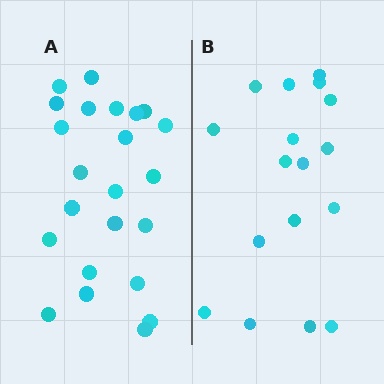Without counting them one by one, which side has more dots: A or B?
Region A (the left region) has more dots.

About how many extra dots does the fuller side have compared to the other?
Region A has about 6 more dots than region B.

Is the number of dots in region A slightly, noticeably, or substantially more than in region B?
Region A has noticeably more, but not dramatically so. The ratio is roughly 1.4 to 1.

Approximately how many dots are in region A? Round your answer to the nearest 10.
About 20 dots. (The exact count is 23, which rounds to 20.)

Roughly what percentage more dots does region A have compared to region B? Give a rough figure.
About 35% more.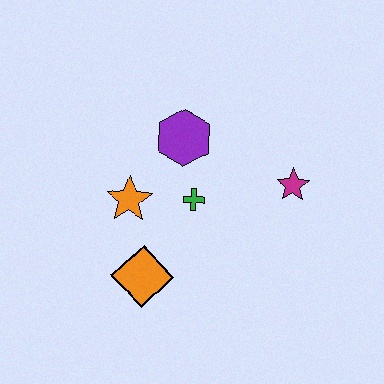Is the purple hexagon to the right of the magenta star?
No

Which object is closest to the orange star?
The green cross is closest to the orange star.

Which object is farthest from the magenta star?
The orange diamond is farthest from the magenta star.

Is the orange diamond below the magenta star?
Yes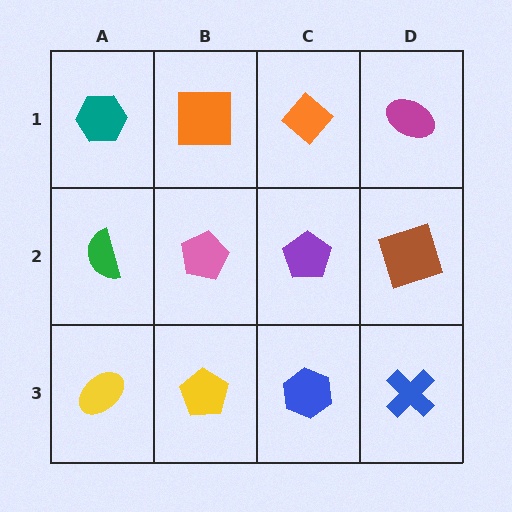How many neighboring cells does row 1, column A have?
2.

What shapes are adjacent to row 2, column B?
An orange square (row 1, column B), a yellow pentagon (row 3, column B), a green semicircle (row 2, column A), a purple pentagon (row 2, column C).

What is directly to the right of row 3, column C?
A blue cross.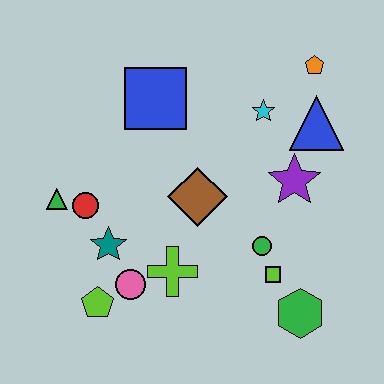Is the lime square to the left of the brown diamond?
No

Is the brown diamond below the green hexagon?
No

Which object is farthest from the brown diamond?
The orange pentagon is farthest from the brown diamond.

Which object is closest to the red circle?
The green triangle is closest to the red circle.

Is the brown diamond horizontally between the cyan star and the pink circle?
Yes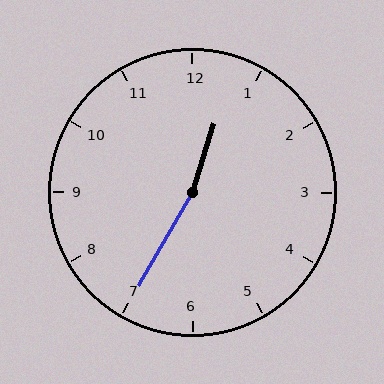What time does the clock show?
12:35.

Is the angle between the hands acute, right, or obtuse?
It is obtuse.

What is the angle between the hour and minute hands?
Approximately 168 degrees.